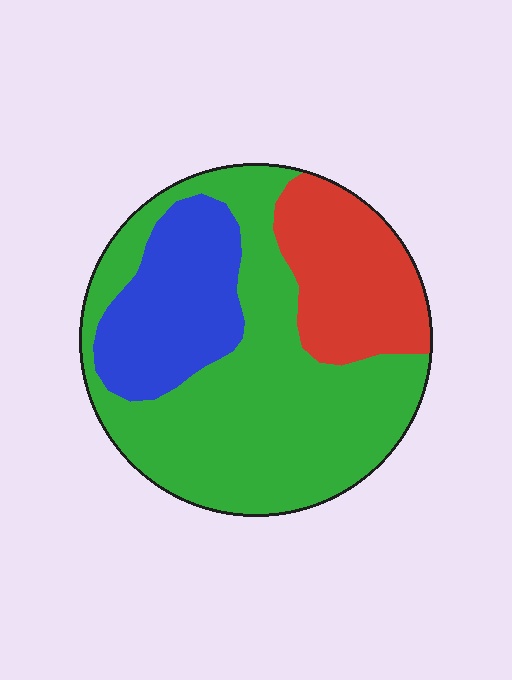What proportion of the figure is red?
Red takes up about one fifth (1/5) of the figure.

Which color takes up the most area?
Green, at roughly 55%.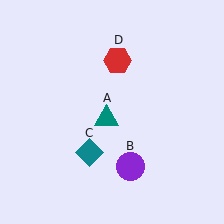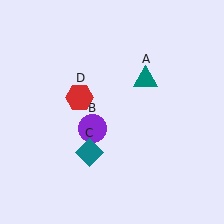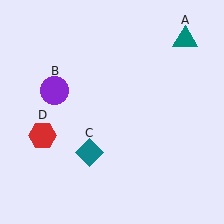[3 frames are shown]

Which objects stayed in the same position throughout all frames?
Teal diamond (object C) remained stationary.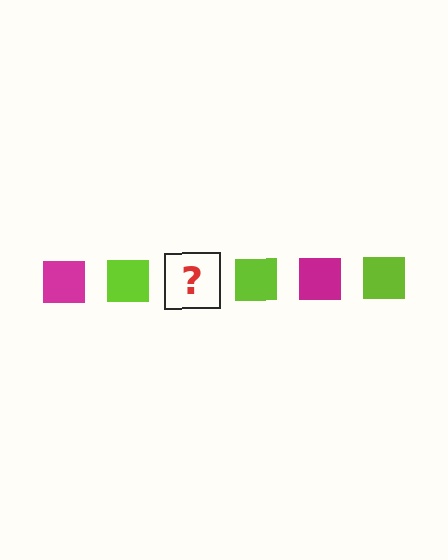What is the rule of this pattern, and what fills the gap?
The rule is that the pattern cycles through magenta, lime squares. The gap should be filled with a magenta square.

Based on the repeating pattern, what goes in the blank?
The blank should be a magenta square.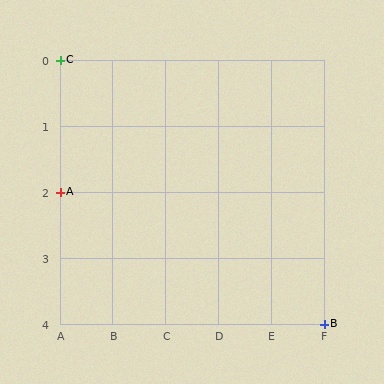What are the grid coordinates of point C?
Point C is at grid coordinates (A, 0).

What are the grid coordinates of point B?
Point B is at grid coordinates (F, 4).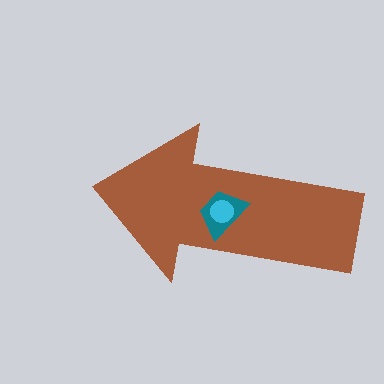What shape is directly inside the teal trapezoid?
The cyan circle.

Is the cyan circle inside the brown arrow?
Yes.